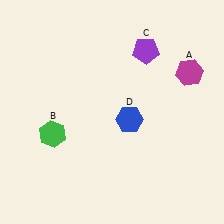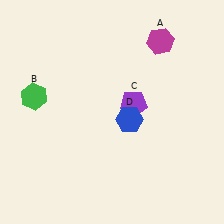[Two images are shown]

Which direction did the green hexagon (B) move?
The green hexagon (B) moved up.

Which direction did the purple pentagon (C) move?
The purple pentagon (C) moved down.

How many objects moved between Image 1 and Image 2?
3 objects moved between the two images.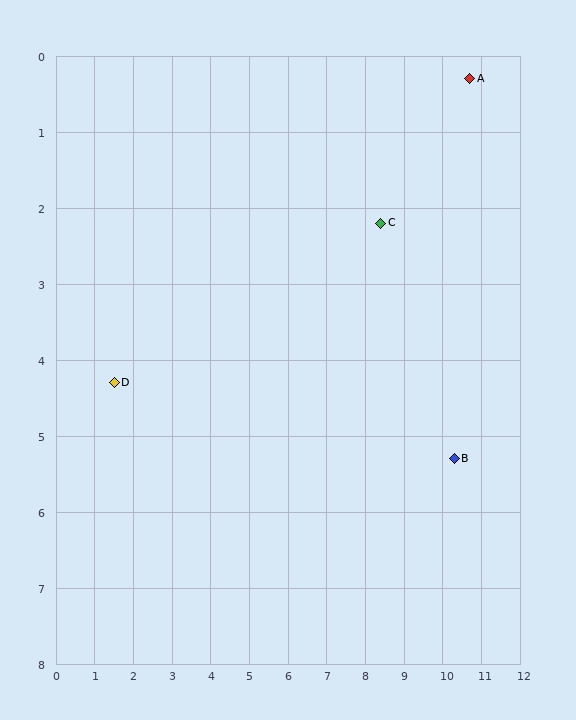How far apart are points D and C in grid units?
Points D and C are about 7.2 grid units apart.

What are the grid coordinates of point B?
Point B is at approximately (10.3, 5.3).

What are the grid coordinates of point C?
Point C is at approximately (8.4, 2.2).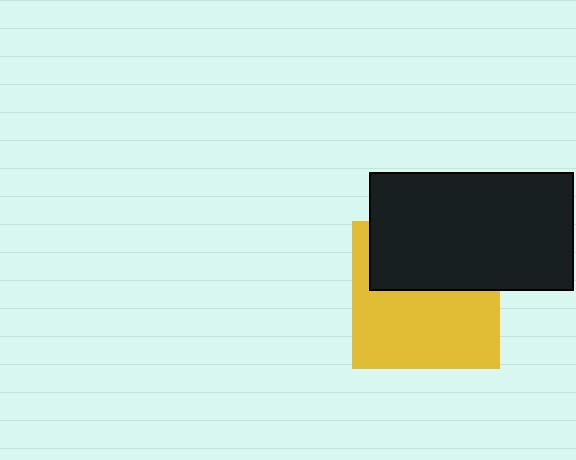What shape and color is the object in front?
The object in front is a black rectangle.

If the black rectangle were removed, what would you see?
You would see the complete yellow square.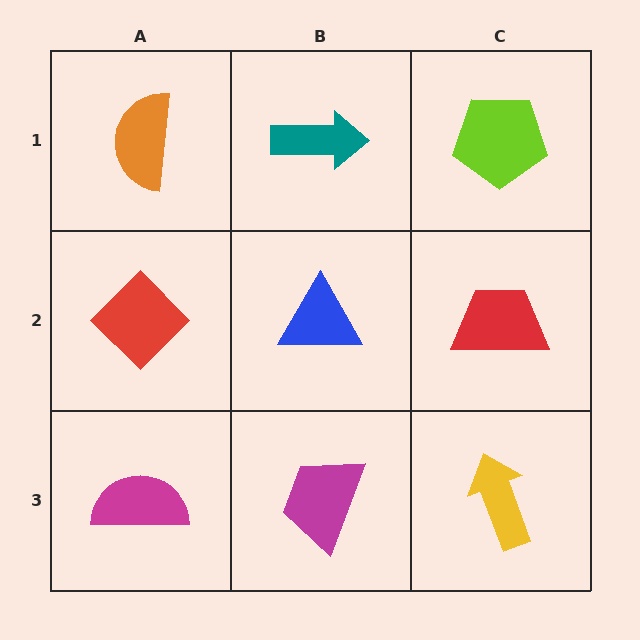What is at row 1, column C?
A lime pentagon.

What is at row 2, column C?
A red trapezoid.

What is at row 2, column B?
A blue triangle.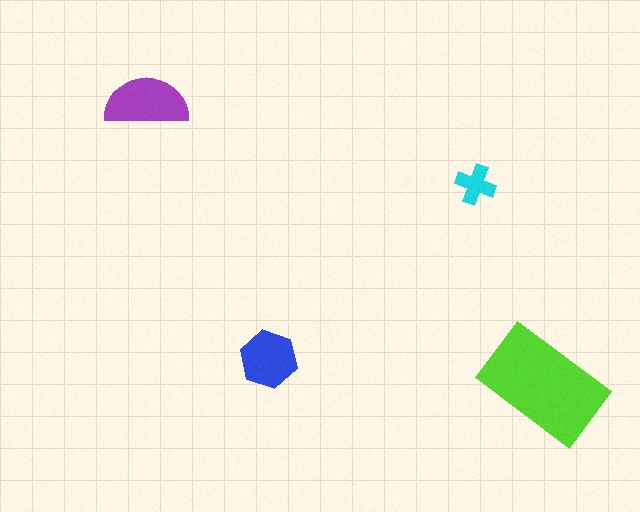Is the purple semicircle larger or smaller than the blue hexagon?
Larger.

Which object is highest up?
The purple semicircle is topmost.